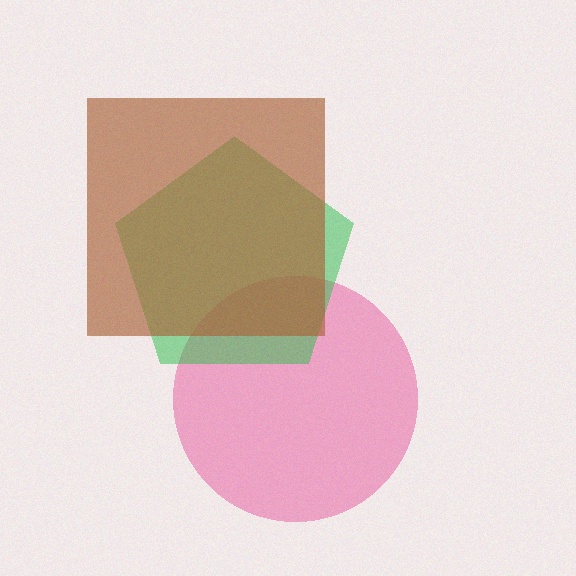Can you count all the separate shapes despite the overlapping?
Yes, there are 3 separate shapes.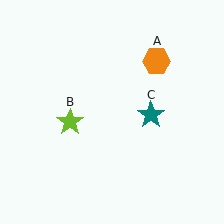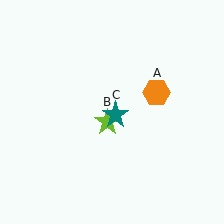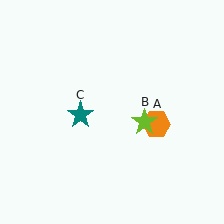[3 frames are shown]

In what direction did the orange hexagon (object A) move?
The orange hexagon (object A) moved down.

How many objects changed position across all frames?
3 objects changed position: orange hexagon (object A), lime star (object B), teal star (object C).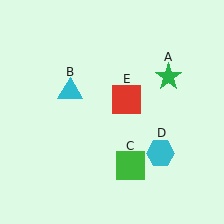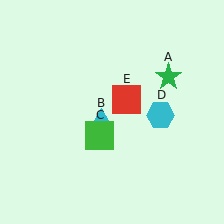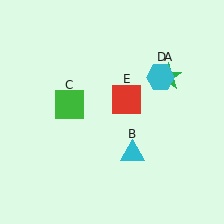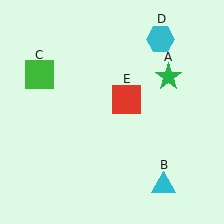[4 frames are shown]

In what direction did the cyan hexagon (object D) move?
The cyan hexagon (object D) moved up.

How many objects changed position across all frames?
3 objects changed position: cyan triangle (object B), green square (object C), cyan hexagon (object D).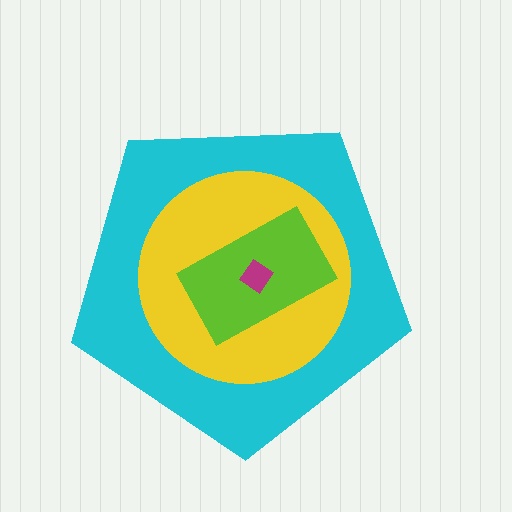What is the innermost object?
The magenta diamond.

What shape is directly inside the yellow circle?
The lime rectangle.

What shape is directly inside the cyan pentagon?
The yellow circle.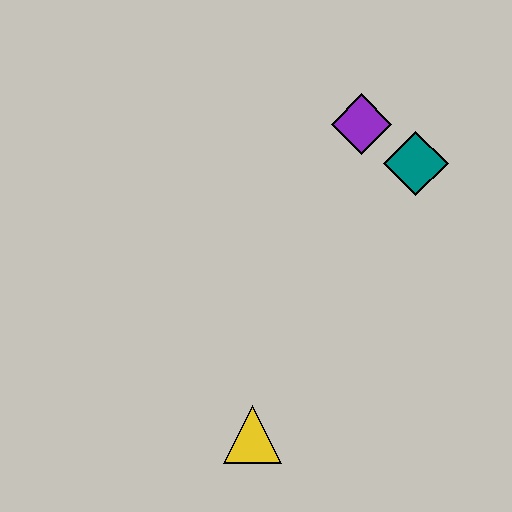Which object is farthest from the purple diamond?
The yellow triangle is farthest from the purple diamond.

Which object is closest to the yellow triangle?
The teal diamond is closest to the yellow triangle.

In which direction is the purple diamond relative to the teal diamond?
The purple diamond is to the left of the teal diamond.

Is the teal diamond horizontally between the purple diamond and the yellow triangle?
No